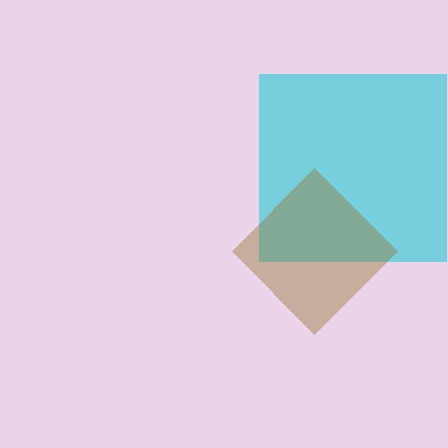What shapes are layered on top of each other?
The layered shapes are: a cyan square, a brown diamond.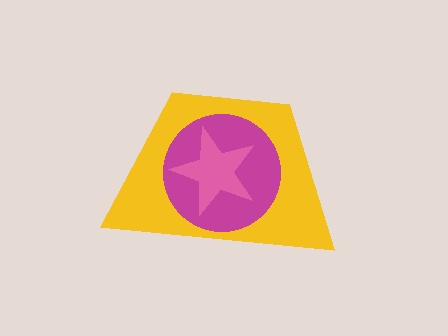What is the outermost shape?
The yellow trapezoid.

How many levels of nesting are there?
3.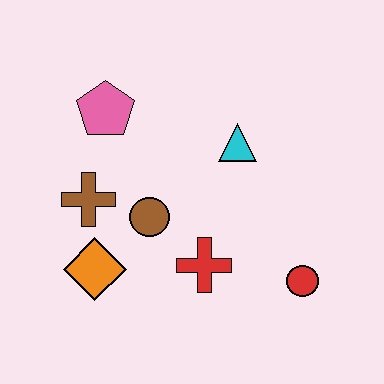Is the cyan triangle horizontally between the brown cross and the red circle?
Yes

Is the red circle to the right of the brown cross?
Yes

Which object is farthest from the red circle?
The pink pentagon is farthest from the red circle.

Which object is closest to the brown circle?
The brown cross is closest to the brown circle.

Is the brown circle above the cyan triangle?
No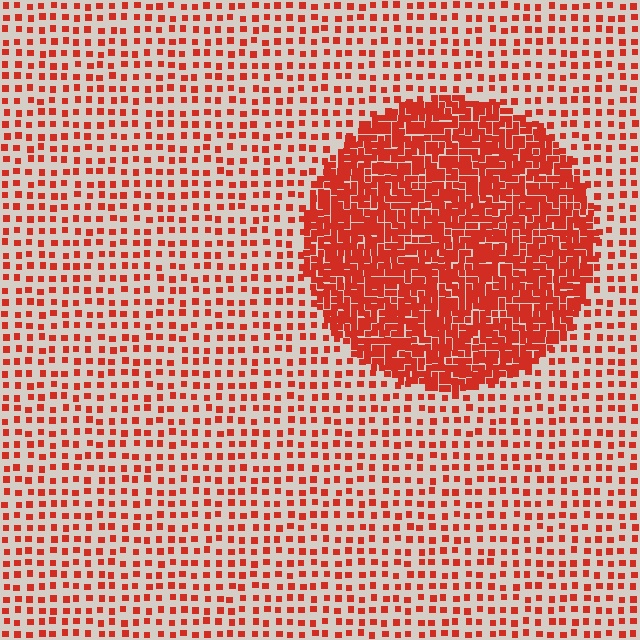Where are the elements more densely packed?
The elements are more densely packed inside the circle boundary.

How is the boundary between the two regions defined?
The boundary is defined by a change in element density (approximately 3.1x ratio). All elements are the same color, size, and shape.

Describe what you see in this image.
The image contains small red elements arranged at two different densities. A circle-shaped region is visible where the elements are more densely packed than the surrounding area.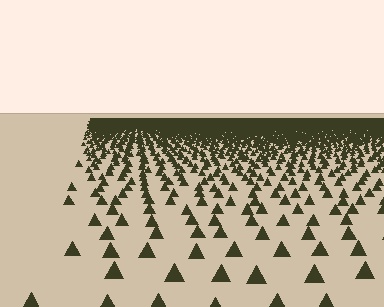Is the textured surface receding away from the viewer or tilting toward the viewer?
The surface is receding away from the viewer. Texture elements get smaller and denser toward the top.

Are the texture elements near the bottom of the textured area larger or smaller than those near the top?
Larger. Near the bottom, elements are closer to the viewer and appear at a bigger on-screen size.